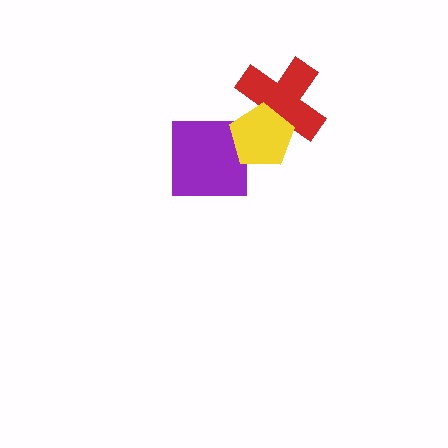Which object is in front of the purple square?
The yellow pentagon is in front of the purple square.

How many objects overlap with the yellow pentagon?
2 objects overlap with the yellow pentagon.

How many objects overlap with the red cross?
1 object overlaps with the red cross.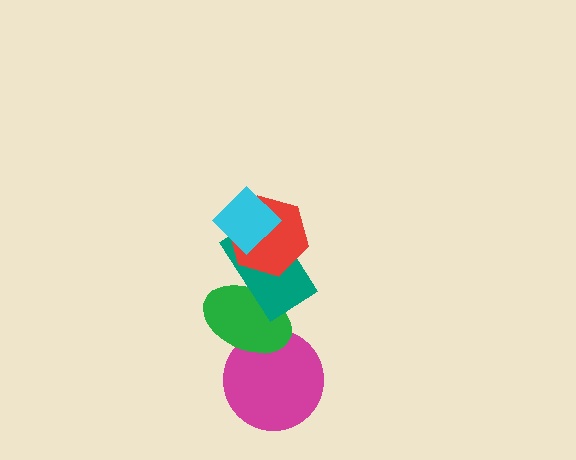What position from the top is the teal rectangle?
The teal rectangle is 3rd from the top.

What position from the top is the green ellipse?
The green ellipse is 4th from the top.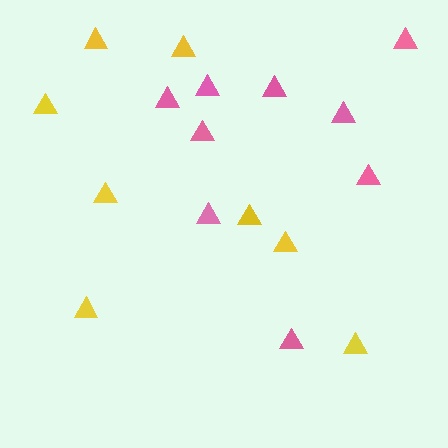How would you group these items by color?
There are 2 groups: one group of yellow triangles (8) and one group of pink triangles (9).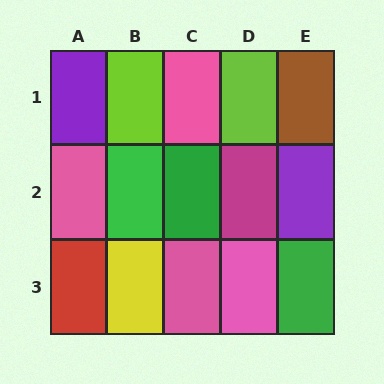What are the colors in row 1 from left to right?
Purple, lime, pink, lime, brown.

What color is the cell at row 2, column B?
Green.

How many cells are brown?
1 cell is brown.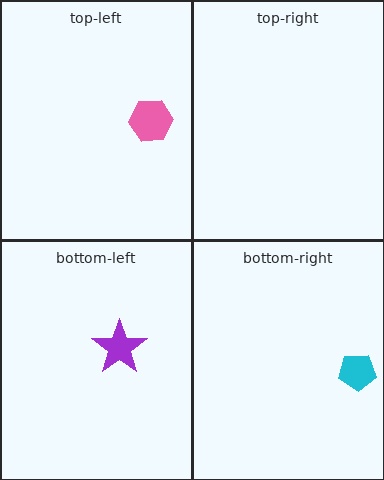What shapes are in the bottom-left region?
The purple star.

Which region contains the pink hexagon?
The top-left region.